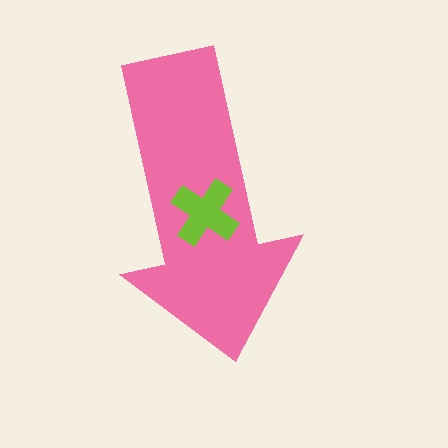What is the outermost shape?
The pink arrow.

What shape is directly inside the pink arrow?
The lime cross.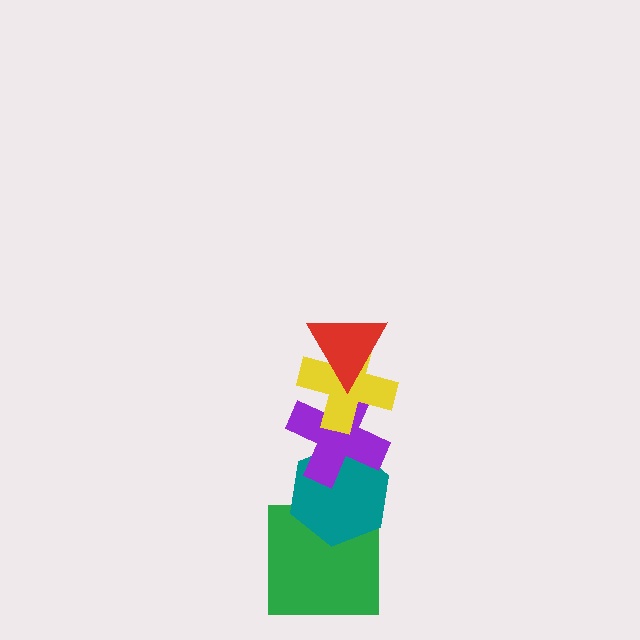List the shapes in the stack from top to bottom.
From top to bottom: the red triangle, the yellow cross, the purple cross, the teal hexagon, the green square.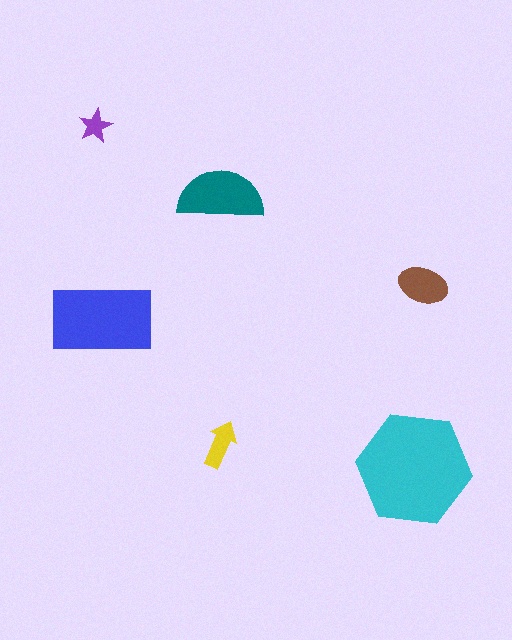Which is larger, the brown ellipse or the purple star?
The brown ellipse.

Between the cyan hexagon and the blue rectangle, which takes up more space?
The cyan hexagon.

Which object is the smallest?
The purple star.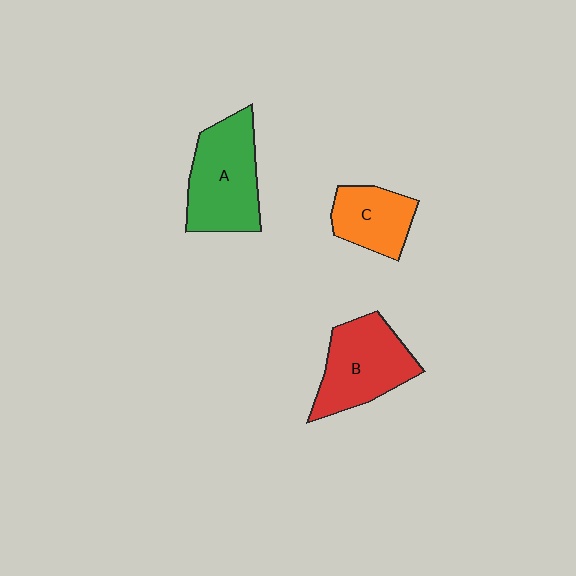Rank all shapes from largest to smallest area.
From largest to smallest: A (green), B (red), C (orange).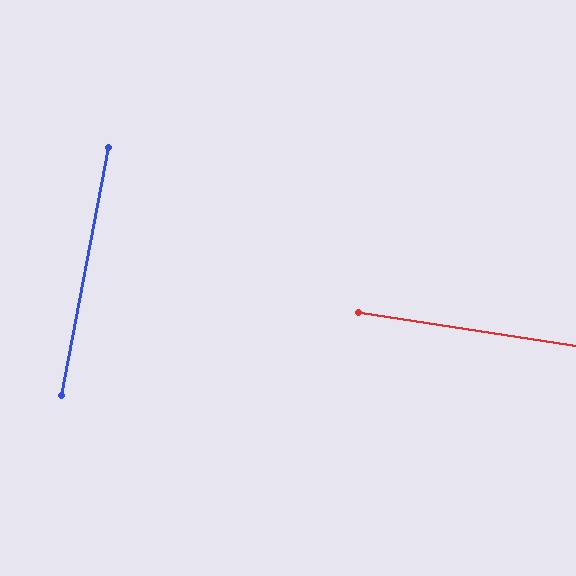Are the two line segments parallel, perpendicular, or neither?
Perpendicular — they meet at approximately 88°.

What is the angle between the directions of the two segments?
Approximately 88 degrees.